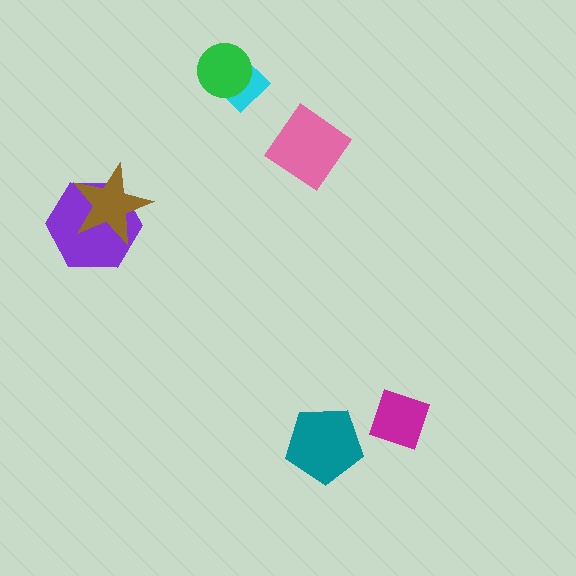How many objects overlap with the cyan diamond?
1 object overlaps with the cyan diamond.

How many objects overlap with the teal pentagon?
0 objects overlap with the teal pentagon.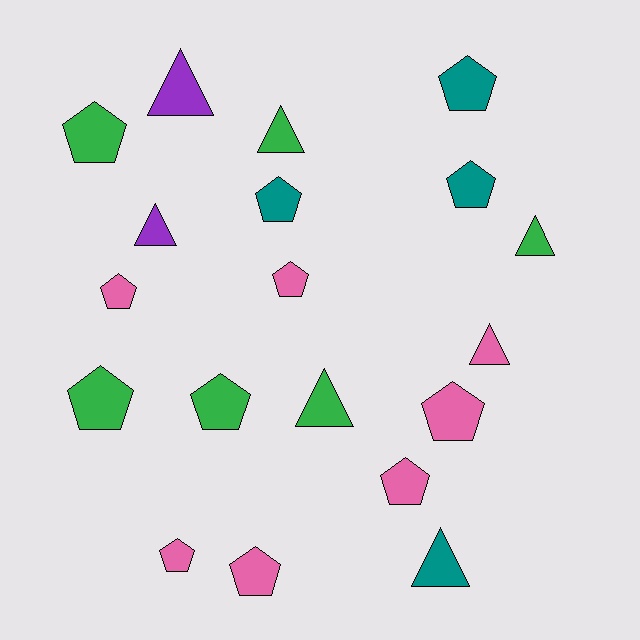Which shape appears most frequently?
Pentagon, with 12 objects.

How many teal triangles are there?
There is 1 teal triangle.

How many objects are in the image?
There are 19 objects.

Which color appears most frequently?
Pink, with 7 objects.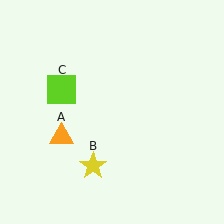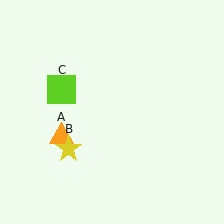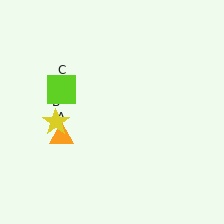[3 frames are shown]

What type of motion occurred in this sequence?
The yellow star (object B) rotated clockwise around the center of the scene.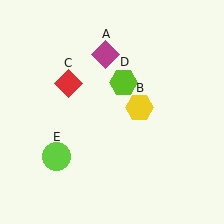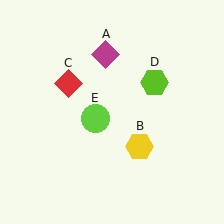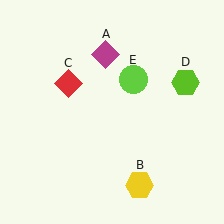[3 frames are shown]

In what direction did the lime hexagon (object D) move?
The lime hexagon (object D) moved right.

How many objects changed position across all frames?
3 objects changed position: yellow hexagon (object B), lime hexagon (object D), lime circle (object E).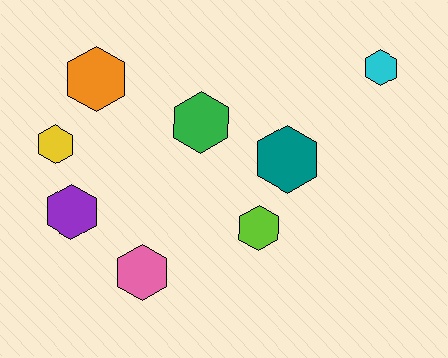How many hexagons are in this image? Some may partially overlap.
There are 8 hexagons.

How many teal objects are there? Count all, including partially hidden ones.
There is 1 teal object.